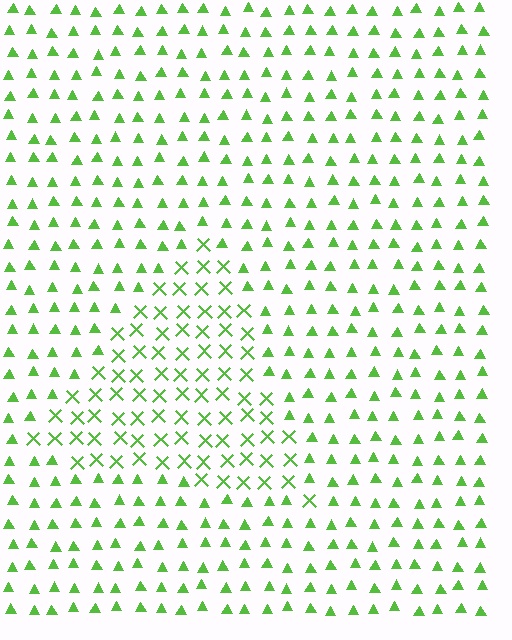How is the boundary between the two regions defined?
The boundary is defined by a change in element shape: X marks inside vs. triangles outside. All elements share the same color and spacing.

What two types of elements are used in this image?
The image uses X marks inside the triangle region and triangles outside it.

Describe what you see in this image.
The image is filled with small lime elements arranged in a uniform grid. A triangle-shaped region contains X marks, while the surrounding area contains triangles. The boundary is defined purely by the change in element shape.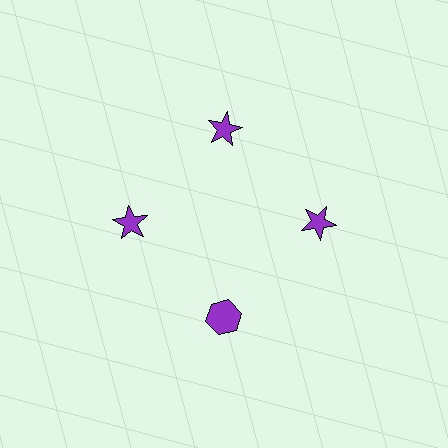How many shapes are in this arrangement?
There are 4 shapes arranged in a ring pattern.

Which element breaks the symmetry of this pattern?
The purple hexagon at roughly the 6 o'clock position breaks the symmetry. All other shapes are purple stars.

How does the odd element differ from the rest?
It has a different shape: hexagon instead of star.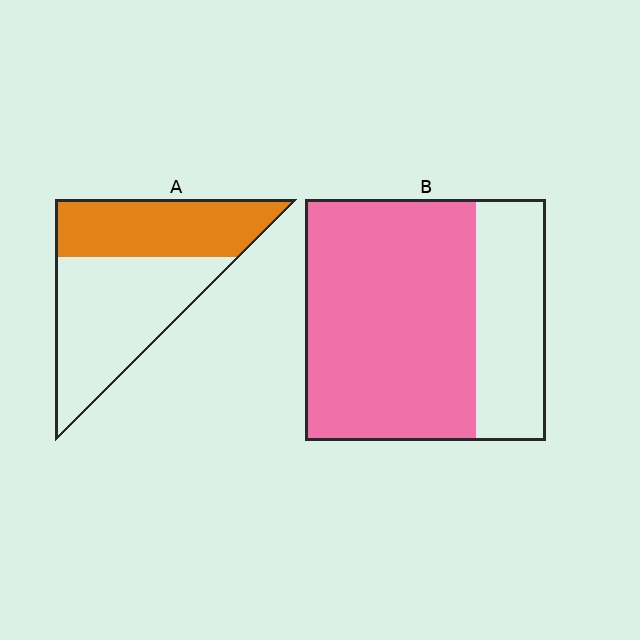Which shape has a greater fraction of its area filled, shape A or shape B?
Shape B.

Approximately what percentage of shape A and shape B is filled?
A is approximately 40% and B is approximately 70%.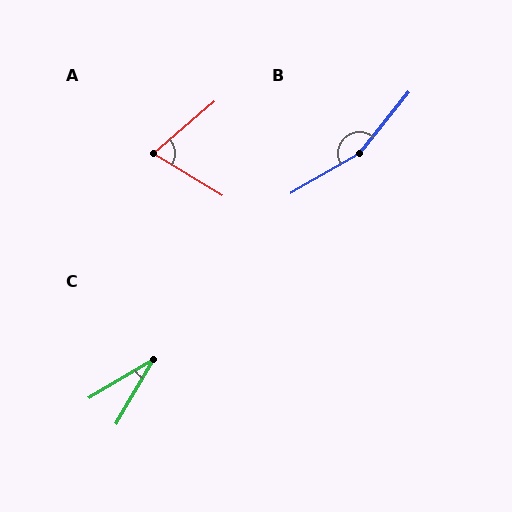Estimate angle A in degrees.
Approximately 72 degrees.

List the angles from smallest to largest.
C (29°), A (72°), B (159°).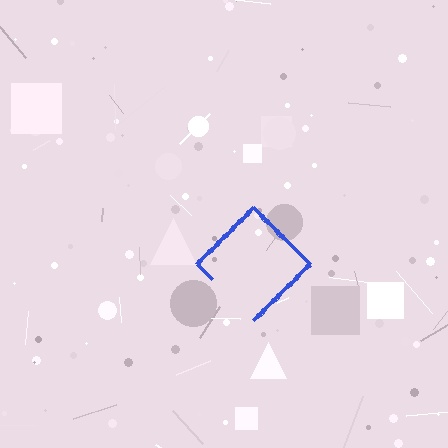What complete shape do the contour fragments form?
The contour fragments form a diamond.